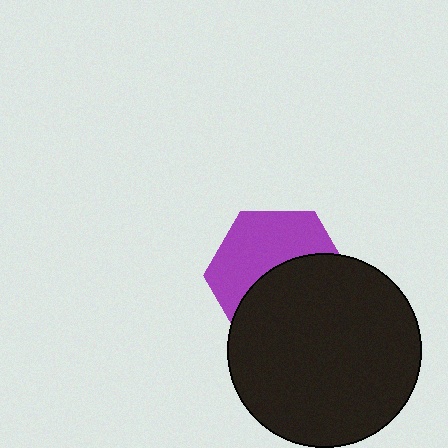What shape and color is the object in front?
The object in front is a black circle.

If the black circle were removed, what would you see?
You would see the complete purple hexagon.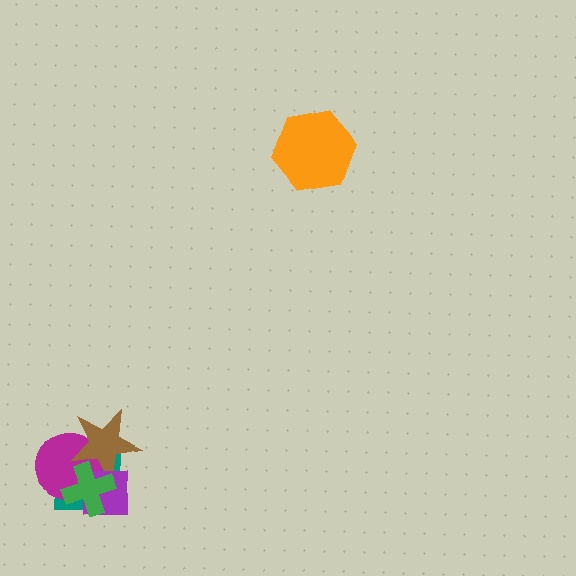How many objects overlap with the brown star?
4 objects overlap with the brown star.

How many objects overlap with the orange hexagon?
0 objects overlap with the orange hexagon.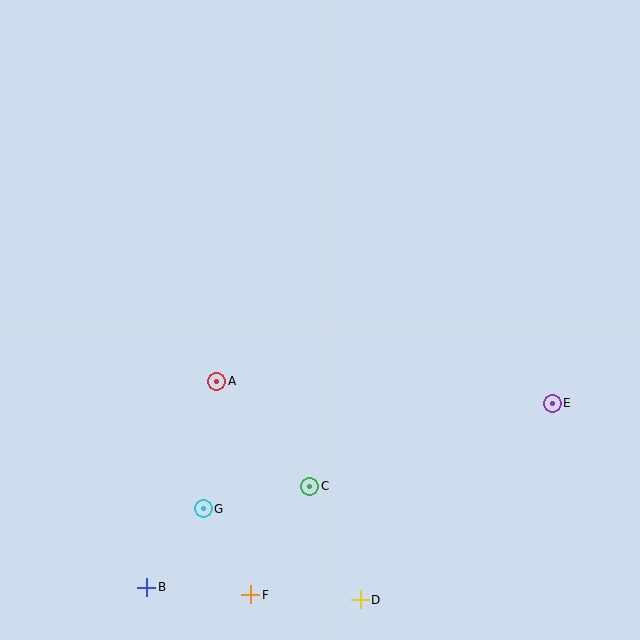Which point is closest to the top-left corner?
Point A is closest to the top-left corner.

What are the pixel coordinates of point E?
Point E is at (552, 403).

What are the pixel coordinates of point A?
Point A is at (217, 381).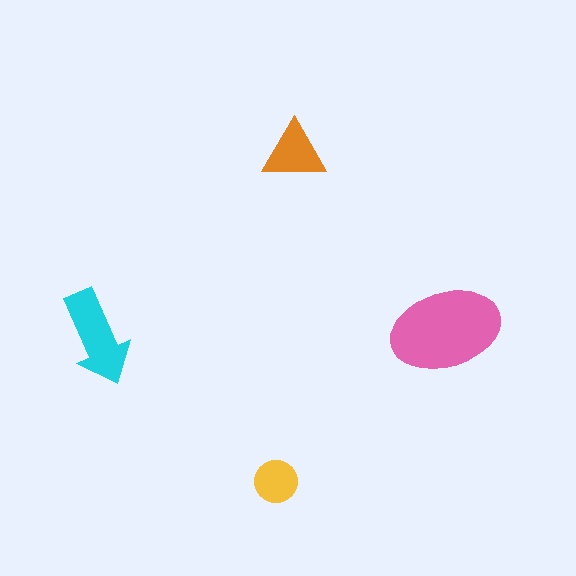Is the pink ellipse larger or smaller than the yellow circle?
Larger.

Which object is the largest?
The pink ellipse.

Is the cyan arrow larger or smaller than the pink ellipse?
Smaller.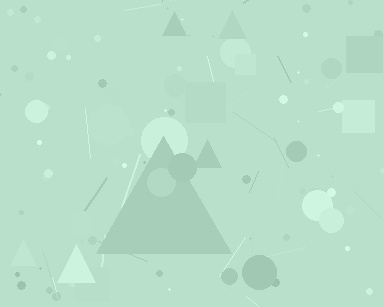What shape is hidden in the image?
A triangle is hidden in the image.